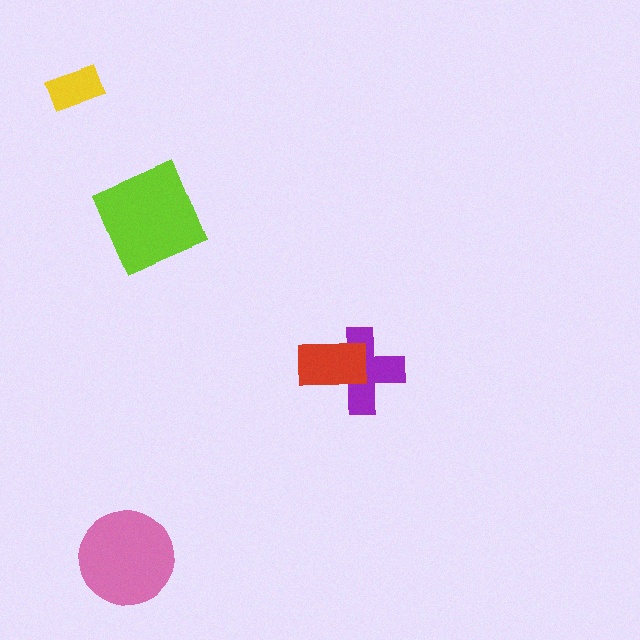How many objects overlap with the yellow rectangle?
0 objects overlap with the yellow rectangle.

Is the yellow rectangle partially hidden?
No, no other shape covers it.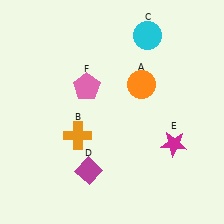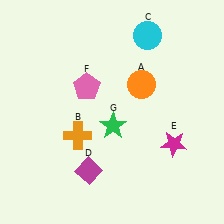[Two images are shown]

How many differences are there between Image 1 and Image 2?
There is 1 difference between the two images.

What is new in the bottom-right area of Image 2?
A green star (G) was added in the bottom-right area of Image 2.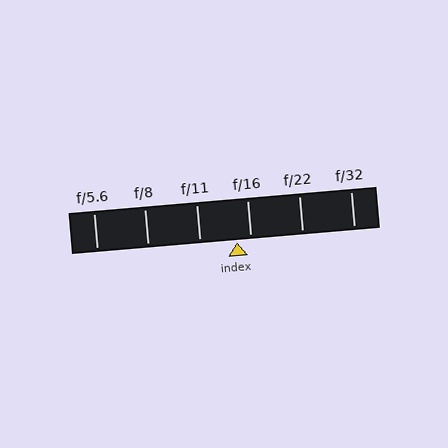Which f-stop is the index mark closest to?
The index mark is closest to f/16.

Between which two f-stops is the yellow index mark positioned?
The index mark is between f/11 and f/16.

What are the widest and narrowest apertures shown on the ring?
The widest aperture shown is f/5.6 and the narrowest is f/32.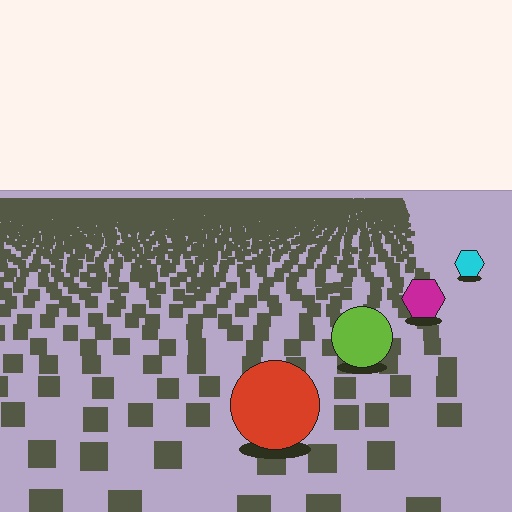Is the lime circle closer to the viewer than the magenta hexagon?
Yes. The lime circle is closer — you can tell from the texture gradient: the ground texture is coarser near it.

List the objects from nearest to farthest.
From nearest to farthest: the red circle, the lime circle, the magenta hexagon, the cyan hexagon.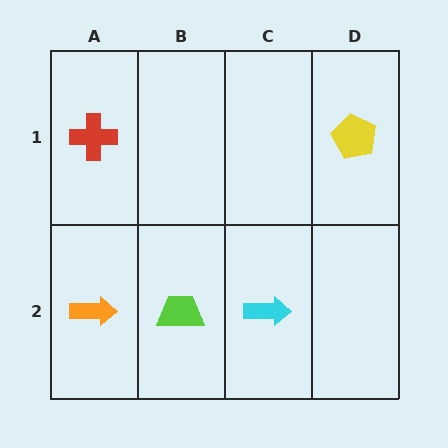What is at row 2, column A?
An orange arrow.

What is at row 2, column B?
A lime trapezoid.